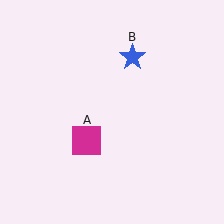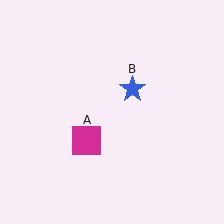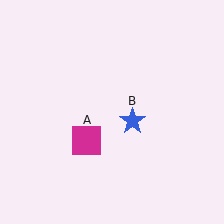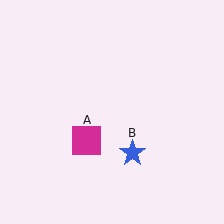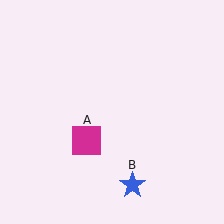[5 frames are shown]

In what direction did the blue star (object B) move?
The blue star (object B) moved down.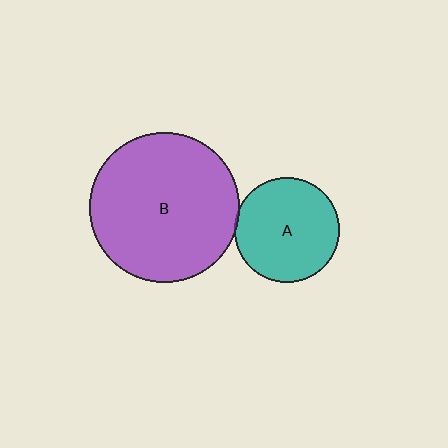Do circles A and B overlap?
Yes.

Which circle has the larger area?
Circle B (purple).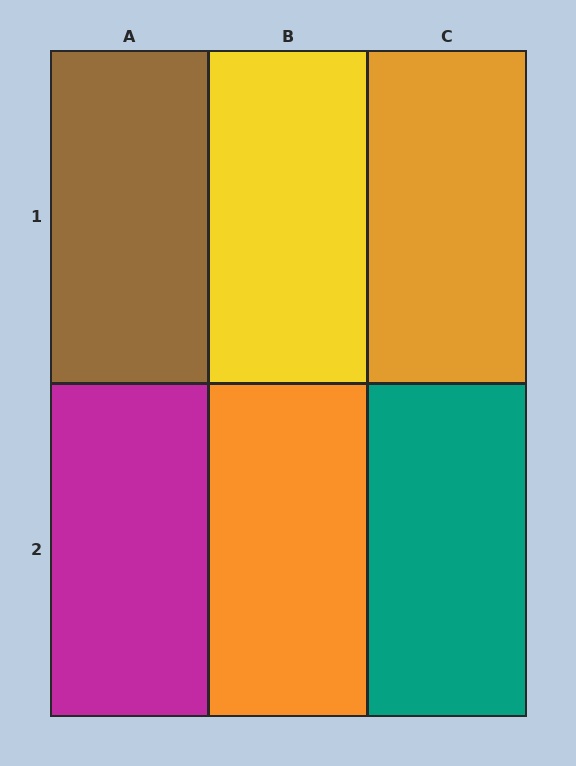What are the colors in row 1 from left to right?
Brown, yellow, orange.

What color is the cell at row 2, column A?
Magenta.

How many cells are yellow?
1 cell is yellow.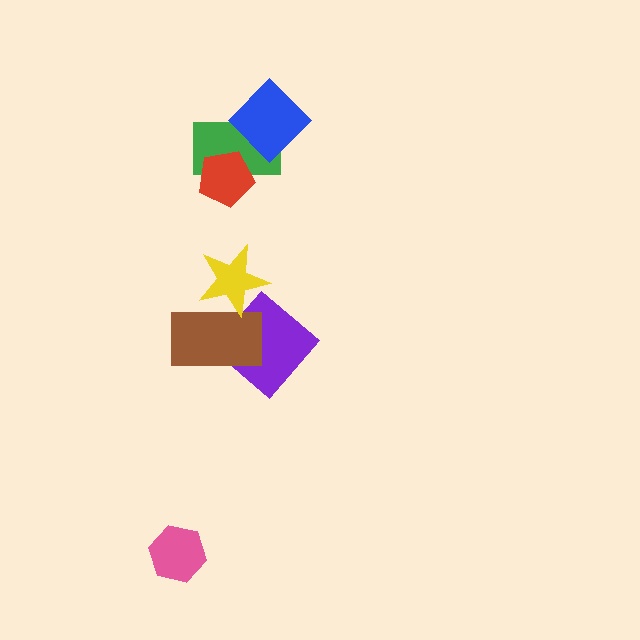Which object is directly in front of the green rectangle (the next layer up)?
The red pentagon is directly in front of the green rectangle.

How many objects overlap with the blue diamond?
1 object overlaps with the blue diamond.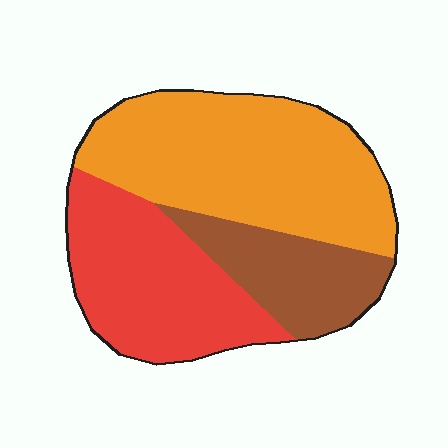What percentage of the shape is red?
Red takes up about one third (1/3) of the shape.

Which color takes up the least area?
Brown, at roughly 20%.